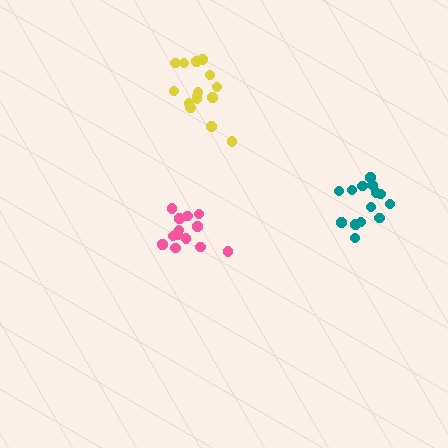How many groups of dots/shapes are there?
There are 3 groups.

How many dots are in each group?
Group 1: 14 dots, Group 2: 14 dots, Group 3: 15 dots (43 total).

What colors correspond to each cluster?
The clusters are colored: pink, teal, yellow.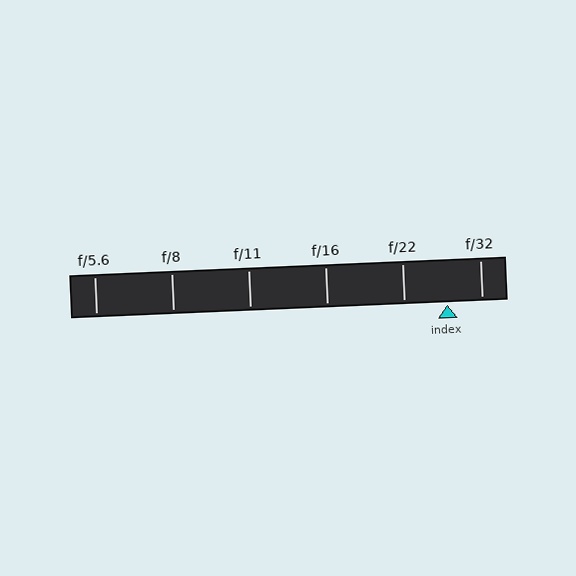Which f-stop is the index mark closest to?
The index mark is closest to f/32.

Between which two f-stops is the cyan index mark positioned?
The index mark is between f/22 and f/32.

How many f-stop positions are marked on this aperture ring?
There are 6 f-stop positions marked.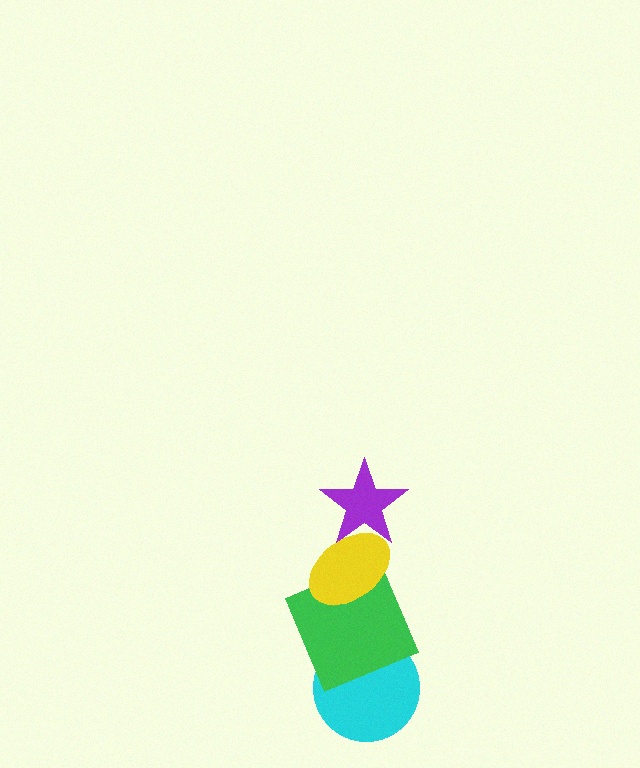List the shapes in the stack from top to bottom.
From top to bottom: the purple star, the yellow ellipse, the green square, the cyan circle.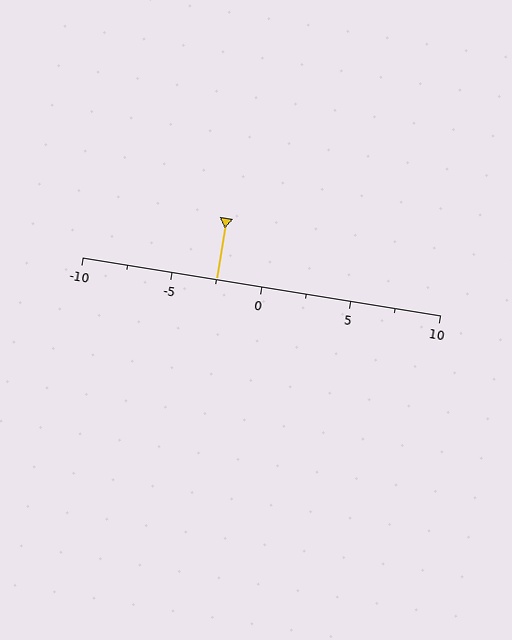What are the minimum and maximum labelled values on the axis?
The axis runs from -10 to 10.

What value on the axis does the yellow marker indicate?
The marker indicates approximately -2.5.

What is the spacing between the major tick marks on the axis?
The major ticks are spaced 5 apart.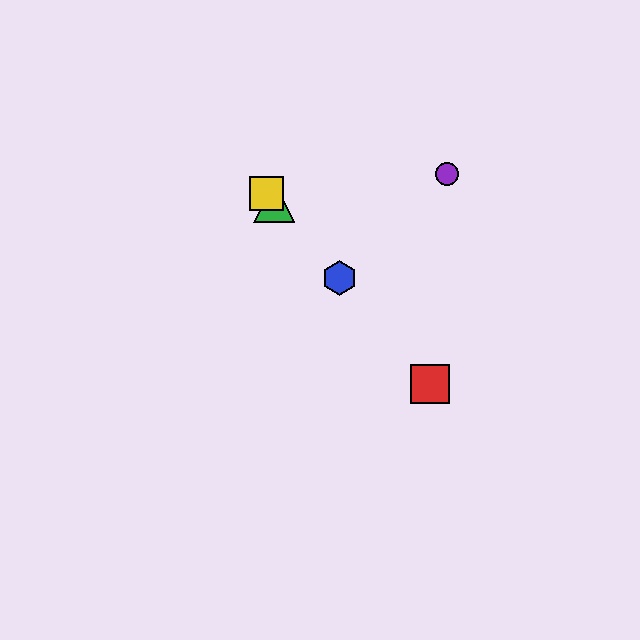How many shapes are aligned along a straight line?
4 shapes (the red square, the blue hexagon, the green triangle, the yellow square) are aligned along a straight line.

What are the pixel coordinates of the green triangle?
The green triangle is at (274, 202).